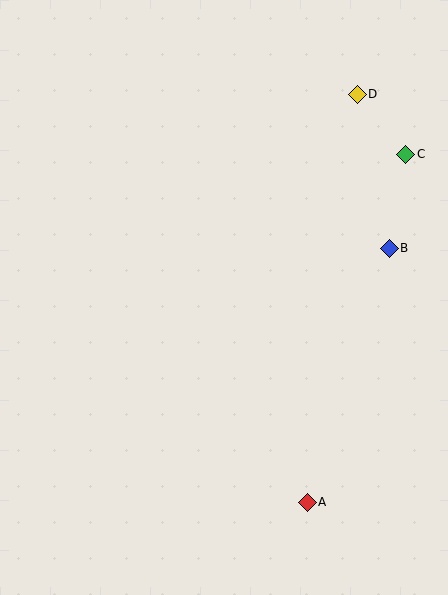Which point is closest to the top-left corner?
Point D is closest to the top-left corner.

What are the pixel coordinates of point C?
Point C is at (406, 154).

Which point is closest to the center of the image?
Point B at (389, 248) is closest to the center.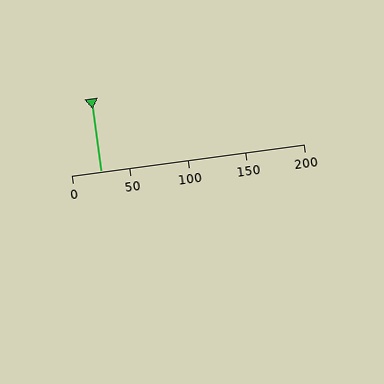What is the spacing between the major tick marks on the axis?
The major ticks are spaced 50 apart.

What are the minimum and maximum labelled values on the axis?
The axis runs from 0 to 200.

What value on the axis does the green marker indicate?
The marker indicates approximately 25.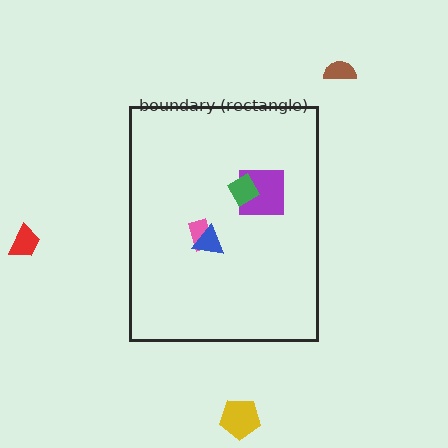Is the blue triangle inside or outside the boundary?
Inside.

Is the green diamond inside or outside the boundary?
Inside.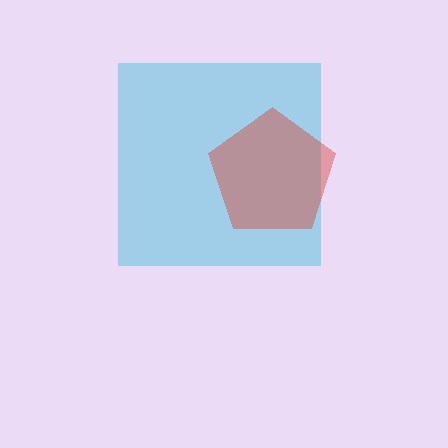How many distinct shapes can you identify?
There are 2 distinct shapes: a cyan square, a red pentagon.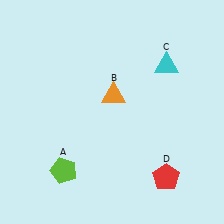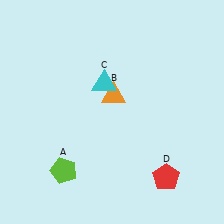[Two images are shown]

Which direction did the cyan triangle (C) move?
The cyan triangle (C) moved left.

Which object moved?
The cyan triangle (C) moved left.